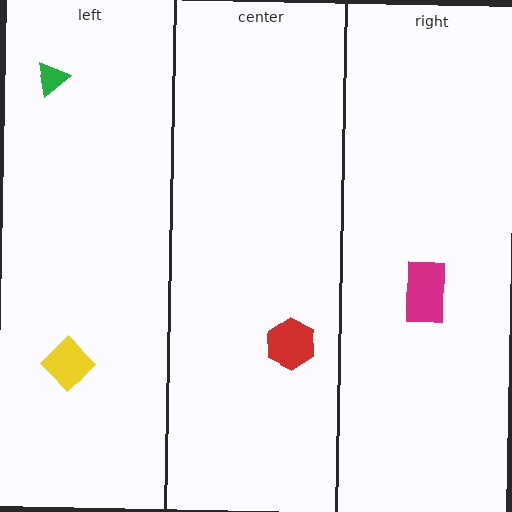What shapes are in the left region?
The green triangle, the yellow diamond.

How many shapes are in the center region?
1.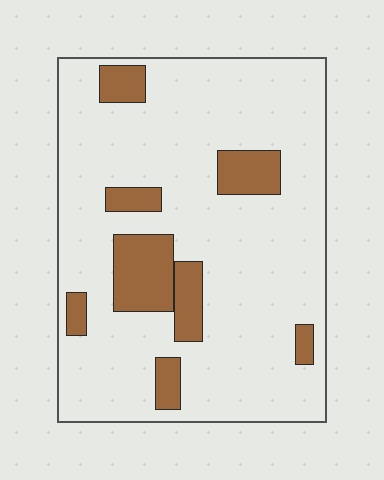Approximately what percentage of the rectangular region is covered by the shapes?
Approximately 15%.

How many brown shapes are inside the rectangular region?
8.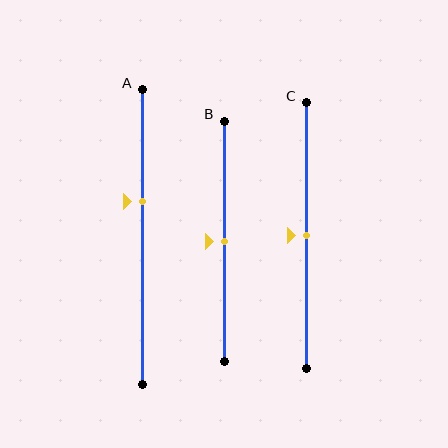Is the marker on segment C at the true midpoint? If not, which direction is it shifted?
Yes, the marker on segment C is at the true midpoint.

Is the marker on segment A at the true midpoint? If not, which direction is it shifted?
No, the marker on segment A is shifted upward by about 12% of the segment length.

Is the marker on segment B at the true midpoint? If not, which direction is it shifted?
Yes, the marker on segment B is at the true midpoint.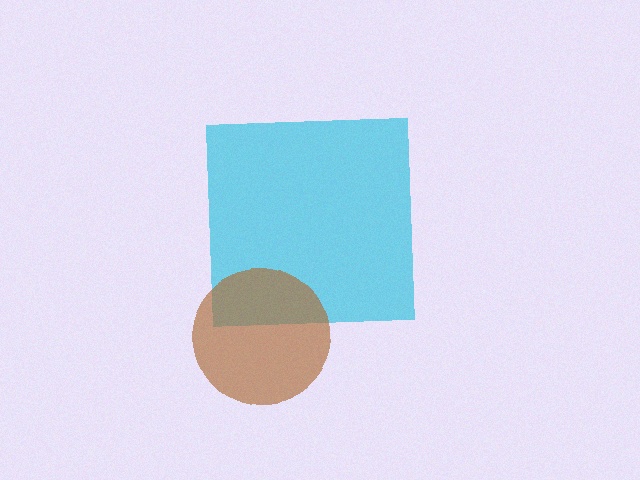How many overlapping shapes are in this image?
There are 2 overlapping shapes in the image.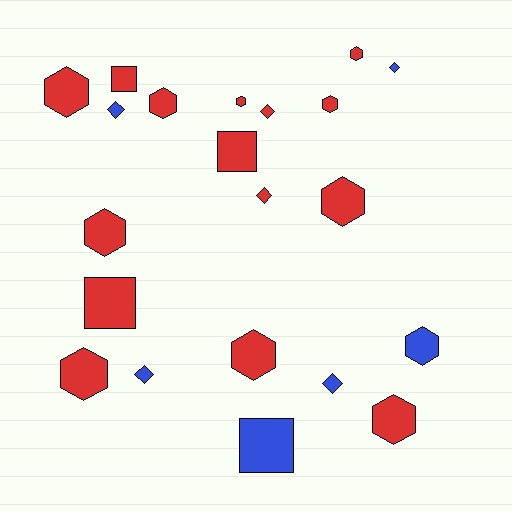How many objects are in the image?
There are 21 objects.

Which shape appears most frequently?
Hexagon, with 11 objects.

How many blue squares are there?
There is 1 blue square.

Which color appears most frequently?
Red, with 15 objects.